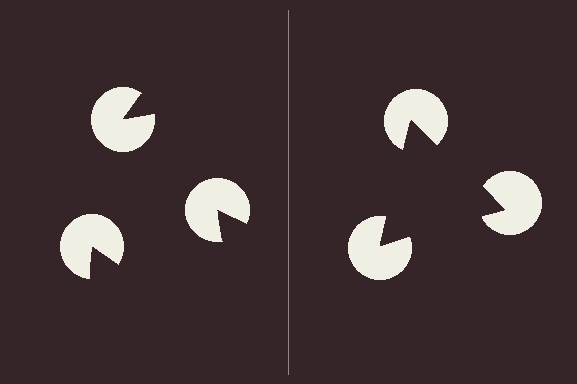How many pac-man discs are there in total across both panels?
6 — 3 on each side.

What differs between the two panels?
The pac-man discs are positioned identically on both sides; only the wedge orientations differ. On the right they align to a triangle; on the left they are misaligned.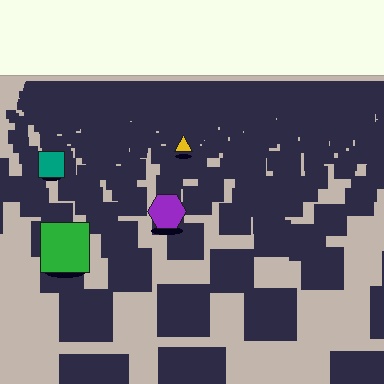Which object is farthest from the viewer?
The yellow triangle is farthest from the viewer. It appears smaller and the ground texture around it is denser.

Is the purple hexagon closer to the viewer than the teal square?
Yes. The purple hexagon is closer — you can tell from the texture gradient: the ground texture is coarser near it.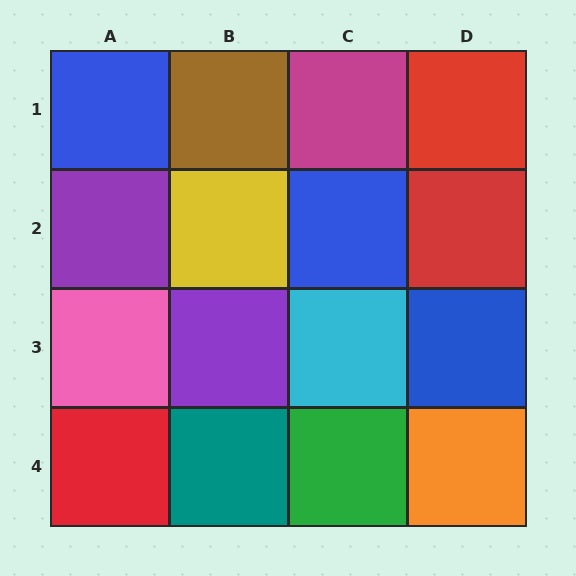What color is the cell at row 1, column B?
Brown.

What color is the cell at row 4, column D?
Orange.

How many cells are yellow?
1 cell is yellow.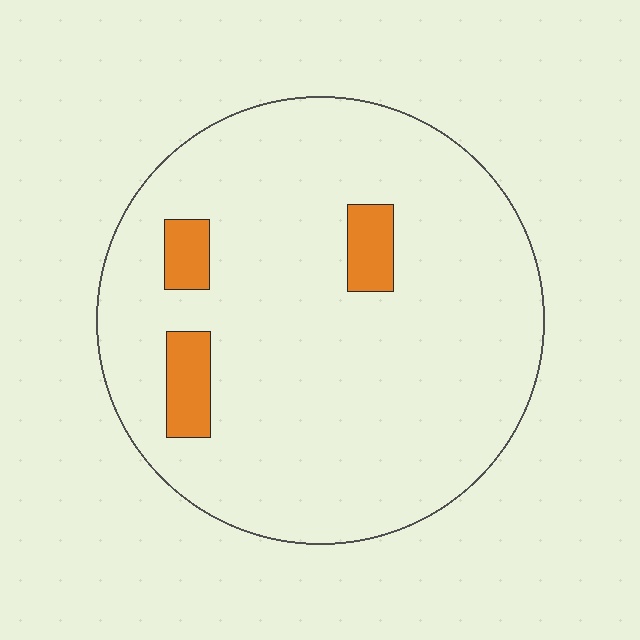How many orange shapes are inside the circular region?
3.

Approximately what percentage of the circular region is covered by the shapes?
Approximately 10%.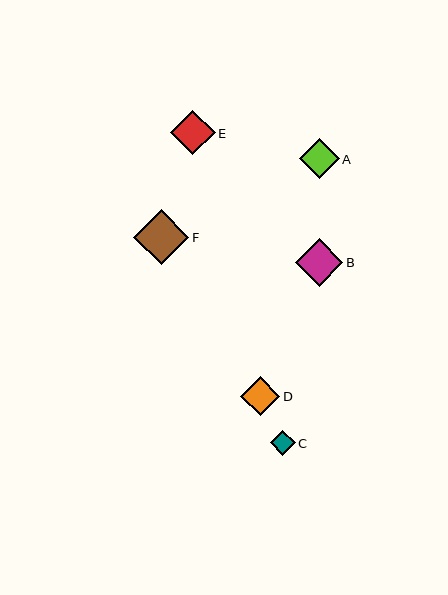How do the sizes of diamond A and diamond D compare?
Diamond A and diamond D are approximately the same size.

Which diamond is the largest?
Diamond F is the largest with a size of approximately 55 pixels.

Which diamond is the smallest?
Diamond C is the smallest with a size of approximately 25 pixels.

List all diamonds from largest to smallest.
From largest to smallest: F, B, E, A, D, C.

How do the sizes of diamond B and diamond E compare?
Diamond B and diamond E are approximately the same size.